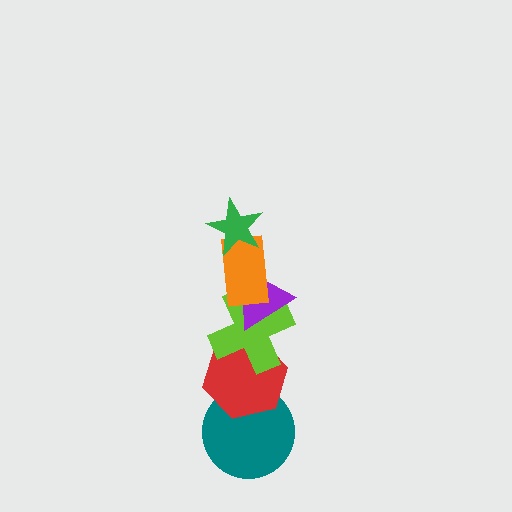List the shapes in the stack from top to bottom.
From top to bottom: the green star, the orange rectangle, the purple triangle, the lime cross, the red hexagon, the teal circle.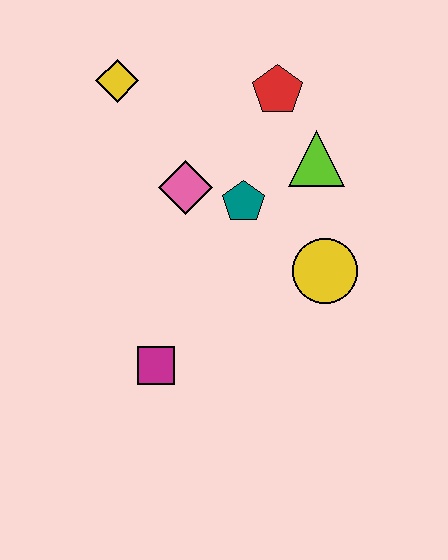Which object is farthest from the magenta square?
The red pentagon is farthest from the magenta square.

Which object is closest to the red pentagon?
The lime triangle is closest to the red pentagon.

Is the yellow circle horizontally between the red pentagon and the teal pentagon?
No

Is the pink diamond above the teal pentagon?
Yes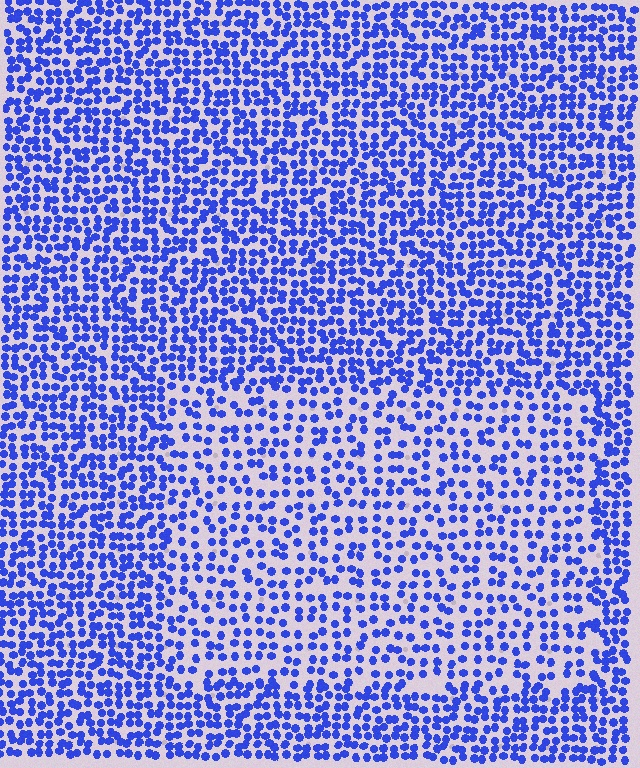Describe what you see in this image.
The image contains small blue elements arranged at two different densities. A rectangle-shaped region is visible where the elements are less densely packed than the surrounding area.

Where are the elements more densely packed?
The elements are more densely packed outside the rectangle boundary.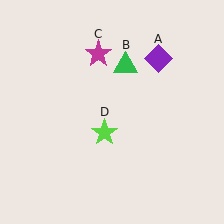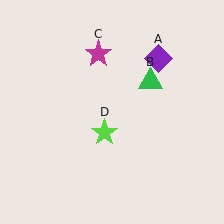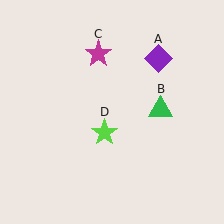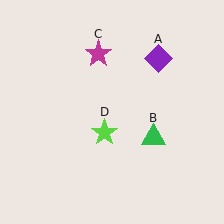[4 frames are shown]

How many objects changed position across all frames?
1 object changed position: green triangle (object B).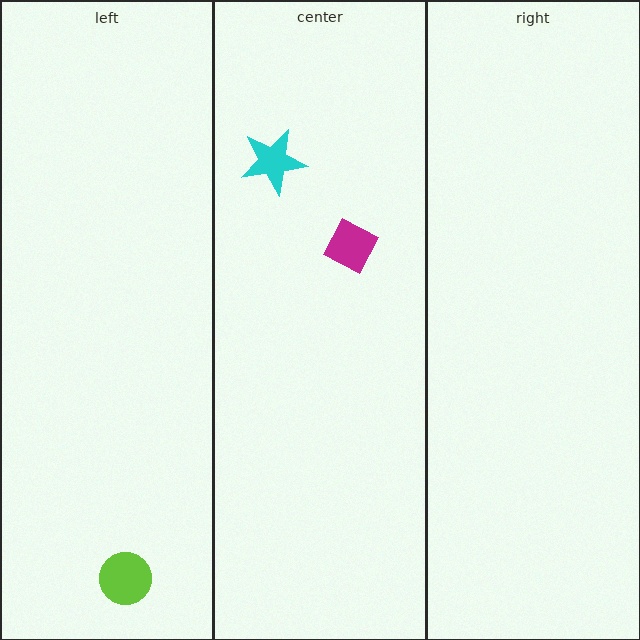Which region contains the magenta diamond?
The center region.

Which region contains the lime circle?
The left region.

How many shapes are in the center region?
2.